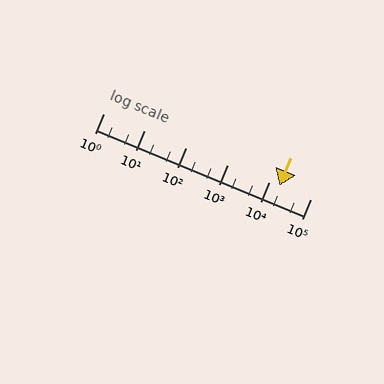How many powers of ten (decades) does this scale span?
The scale spans 5 decades, from 1 to 100000.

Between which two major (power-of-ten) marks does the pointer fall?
The pointer is between 10000 and 100000.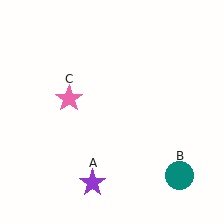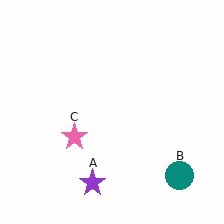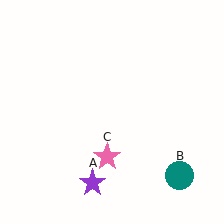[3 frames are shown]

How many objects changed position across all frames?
1 object changed position: pink star (object C).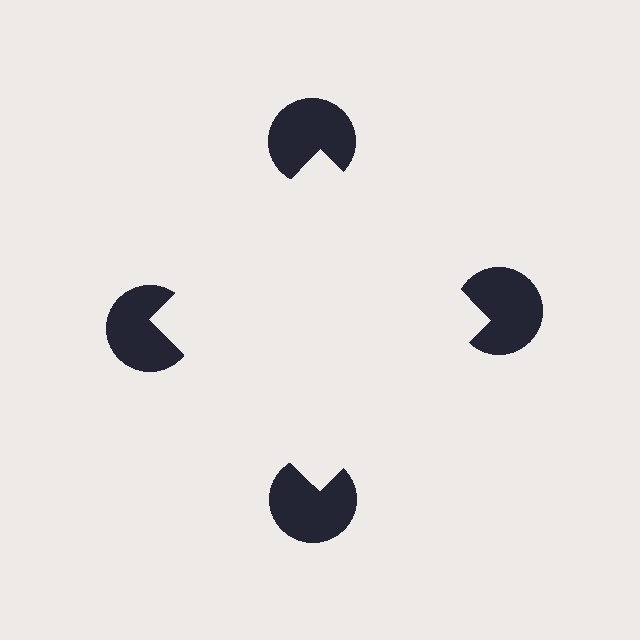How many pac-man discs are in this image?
There are 4 — one at each vertex of the illusory square.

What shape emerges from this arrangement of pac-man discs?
An illusory square — its edges are inferred from the aligned wedge cuts in the pac-man discs, not physically drawn.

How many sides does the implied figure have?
4 sides.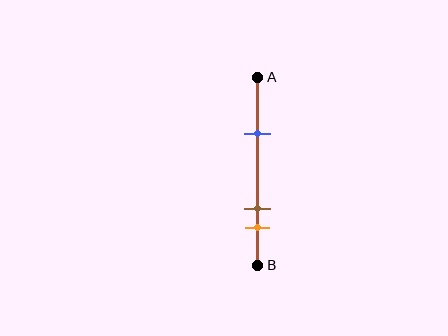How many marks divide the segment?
There are 3 marks dividing the segment.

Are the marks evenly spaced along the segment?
No, the marks are not evenly spaced.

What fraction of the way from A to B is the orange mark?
The orange mark is approximately 80% (0.8) of the way from A to B.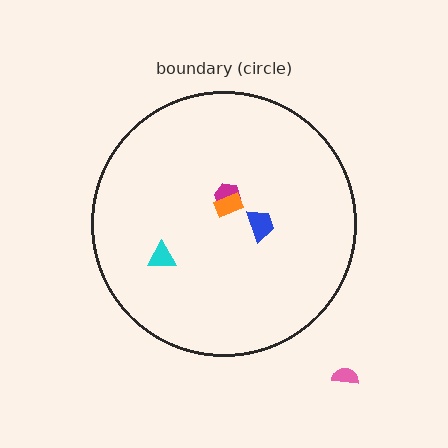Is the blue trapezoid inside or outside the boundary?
Inside.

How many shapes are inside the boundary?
4 inside, 1 outside.